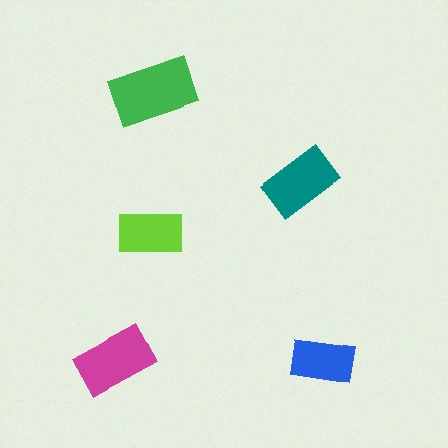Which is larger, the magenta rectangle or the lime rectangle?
The magenta one.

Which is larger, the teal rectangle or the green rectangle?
The green one.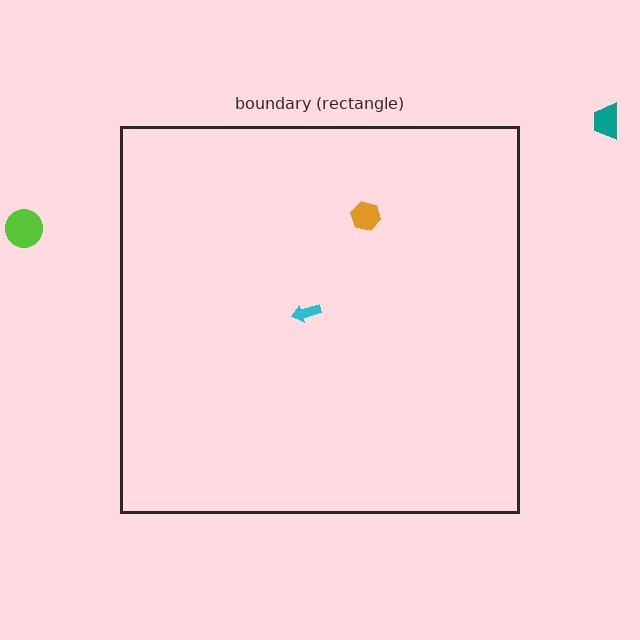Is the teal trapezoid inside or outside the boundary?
Outside.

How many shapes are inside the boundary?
2 inside, 2 outside.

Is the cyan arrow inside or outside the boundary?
Inside.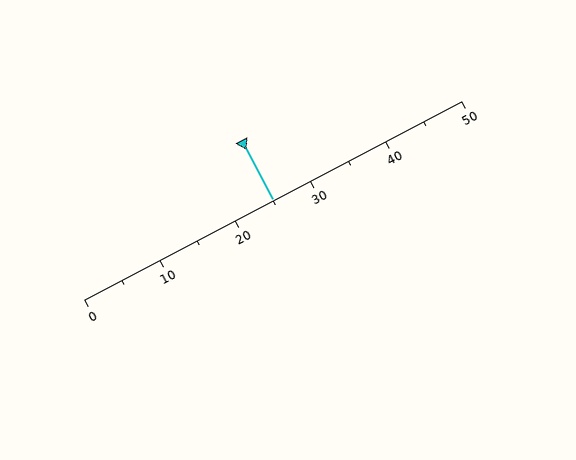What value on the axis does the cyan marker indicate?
The marker indicates approximately 25.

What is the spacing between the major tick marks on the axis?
The major ticks are spaced 10 apart.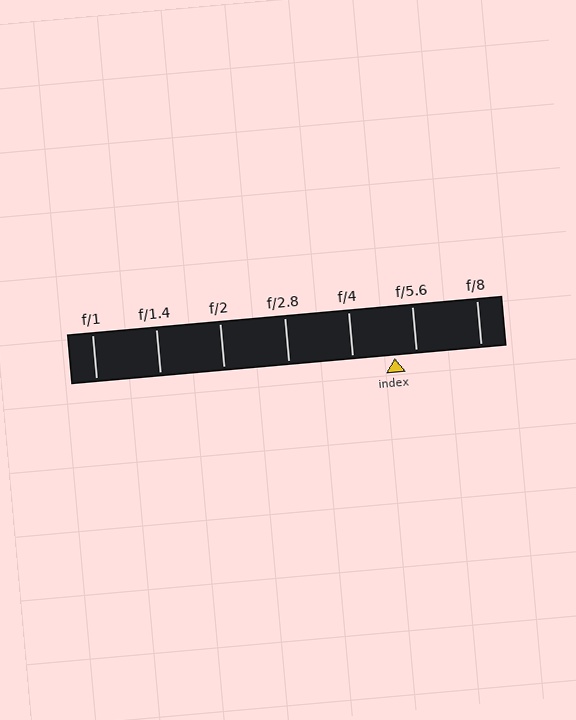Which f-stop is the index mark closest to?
The index mark is closest to f/5.6.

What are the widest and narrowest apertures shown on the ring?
The widest aperture shown is f/1 and the narrowest is f/8.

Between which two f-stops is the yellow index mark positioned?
The index mark is between f/4 and f/5.6.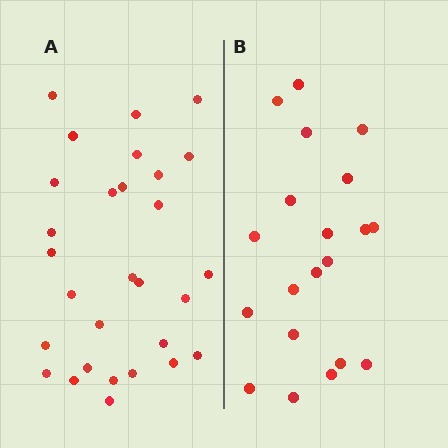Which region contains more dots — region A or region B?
Region A (the left region) has more dots.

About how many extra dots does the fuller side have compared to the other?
Region A has roughly 8 or so more dots than region B.